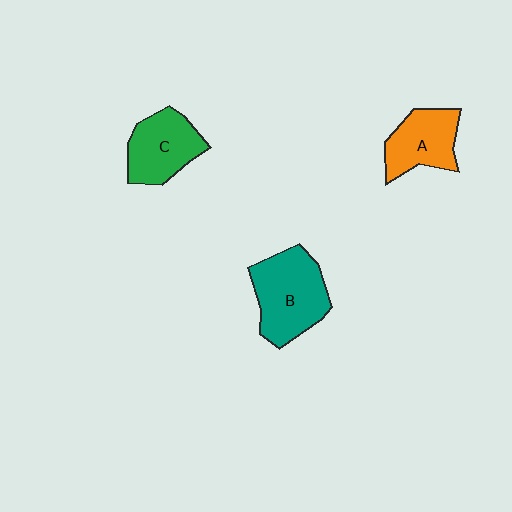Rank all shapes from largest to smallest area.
From largest to smallest: B (teal), C (green), A (orange).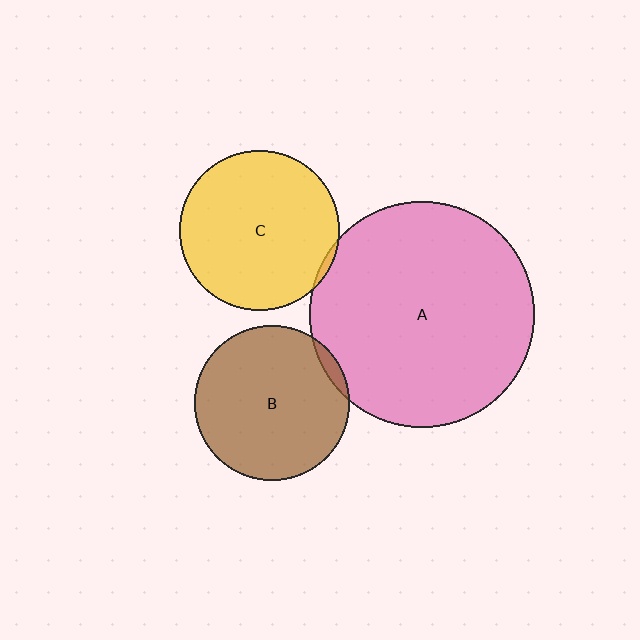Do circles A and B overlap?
Yes.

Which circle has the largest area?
Circle A (pink).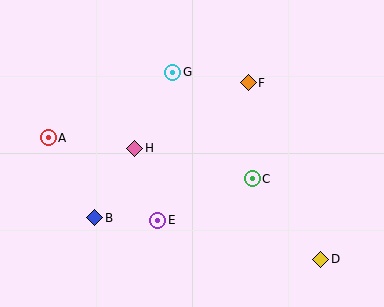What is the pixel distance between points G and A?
The distance between G and A is 141 pixels.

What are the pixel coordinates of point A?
Point A is at (48, 138).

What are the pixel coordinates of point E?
Point E is at (158, 220).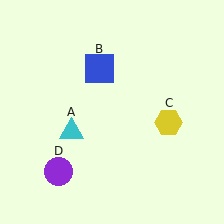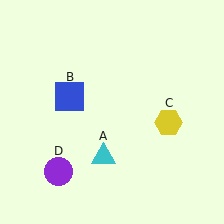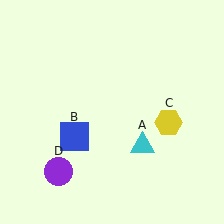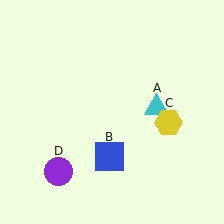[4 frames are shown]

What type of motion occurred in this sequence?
The cyan triangle (object A), blue square (object B) rotated counterclockwise around the center of the scene.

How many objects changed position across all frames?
2 objects changed position: cyan triangle (object A), blue square (object B).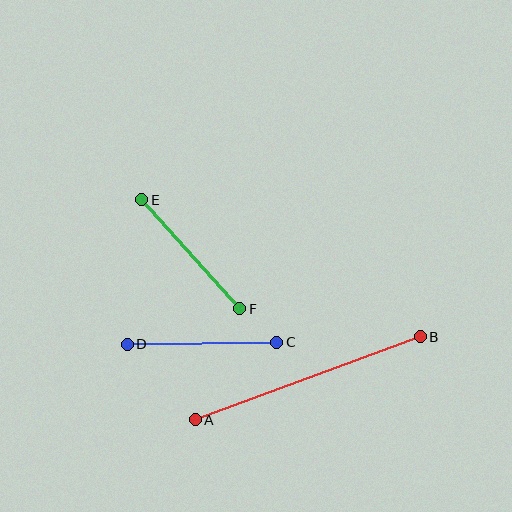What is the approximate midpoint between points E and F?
The midpoint is at approximately (191, 254) pixels.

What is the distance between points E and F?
The distance is approximately 146 pixels.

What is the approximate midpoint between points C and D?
The midpoint is at approximately (202, 343) pixels.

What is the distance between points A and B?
The distance is approximately 240 pixels.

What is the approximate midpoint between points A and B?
The midpoint is at approximately (308, 378) pixels.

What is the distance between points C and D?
The distance is approximately 149 pixels.